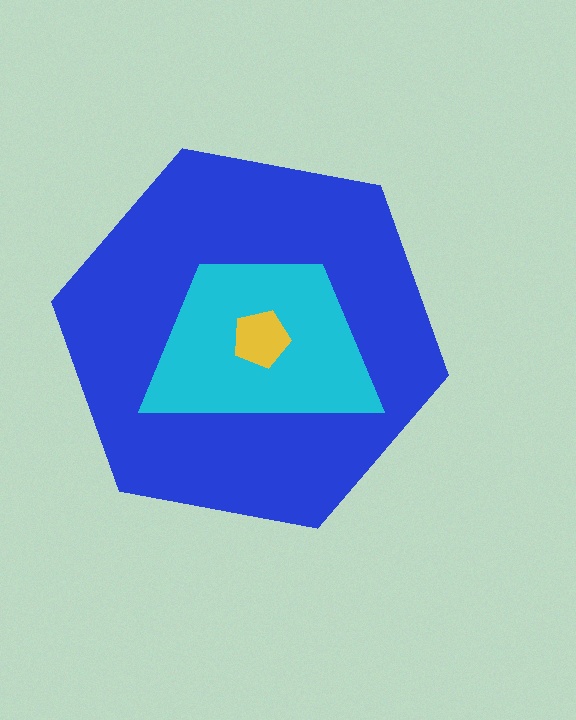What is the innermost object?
The yellow pentagon.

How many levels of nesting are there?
3.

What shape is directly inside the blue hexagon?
The cyan trapezoid.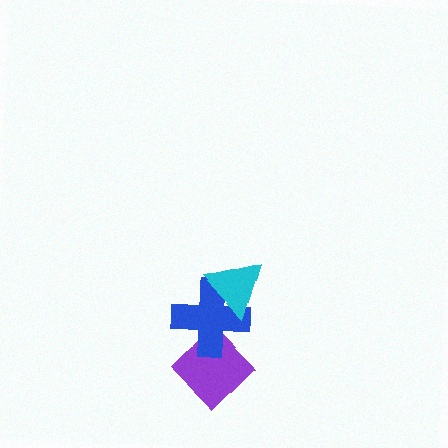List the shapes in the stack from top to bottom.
From top to bottom: the cyan triangle, the blue cross, the purple diamond.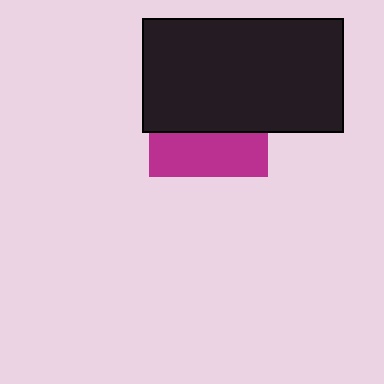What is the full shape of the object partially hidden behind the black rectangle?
The partially hidden object is a magenta square.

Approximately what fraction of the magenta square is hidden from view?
Roughly 63% of the magenta square is hidden behind the black rectangle.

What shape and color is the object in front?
The object in front is a black rectangle.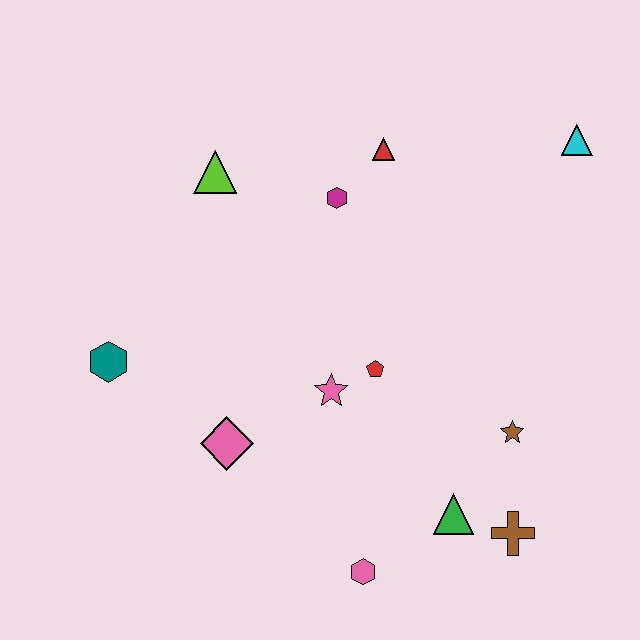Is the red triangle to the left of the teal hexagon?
No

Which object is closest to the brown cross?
The green triangle is closest to the brown cross.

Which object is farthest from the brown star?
The teal hexagon is farthest from the brown star.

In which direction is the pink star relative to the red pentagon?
The pink star is to the left of the red pentagon.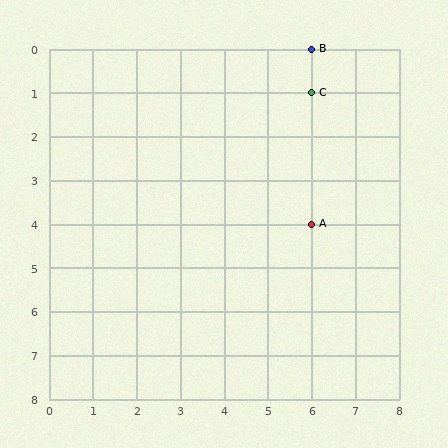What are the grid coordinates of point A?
Point A is at grid coordinates (6, 4).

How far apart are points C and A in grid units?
Points C and A are 3 rows apart.